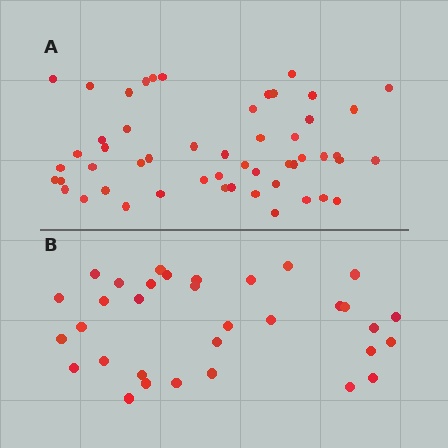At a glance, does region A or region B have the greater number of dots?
Region A (the top region) has more dots.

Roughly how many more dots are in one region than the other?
Region A has approximately 20 more dots than region B.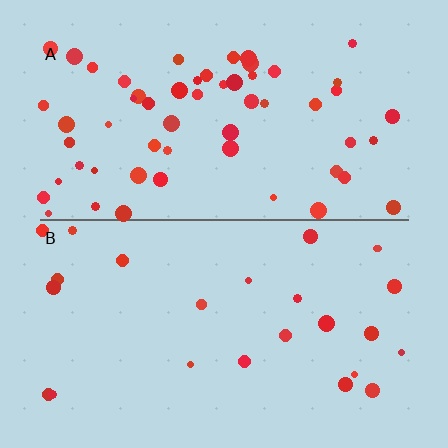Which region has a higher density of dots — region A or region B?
A (the top).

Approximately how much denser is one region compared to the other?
Approximately 2.3× — region A over region B.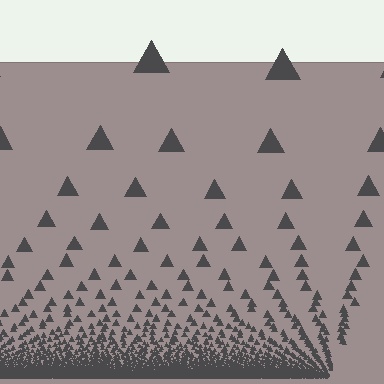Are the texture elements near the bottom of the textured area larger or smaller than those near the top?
Smaller. The gradient is inverted — elements near the bottom are smaller and denser.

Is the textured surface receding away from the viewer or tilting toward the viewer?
The surface appears to tilt toward the viewer. Texture elements get larger and sparser toward the top.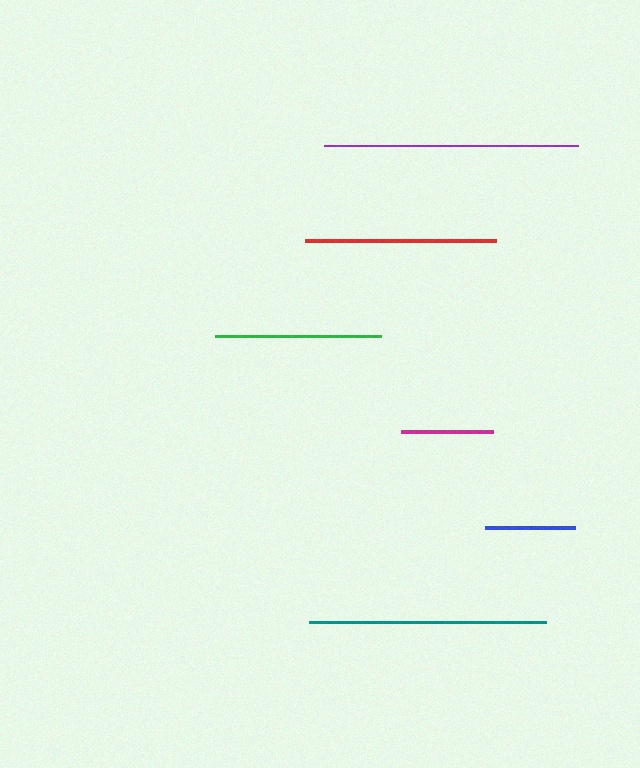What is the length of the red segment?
The red segment is approximately 191 pixels long.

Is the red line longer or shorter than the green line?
The red line is longer than the green line.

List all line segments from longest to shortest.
From longest to shortest: purple, teal, red, green, magenta, blue.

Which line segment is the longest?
The purple line is the longest at approximately 253 pixels.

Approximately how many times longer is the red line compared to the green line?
The red line is approximately 1.1 times the length of the green line.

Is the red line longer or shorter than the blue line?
The red line is longer than the blue line.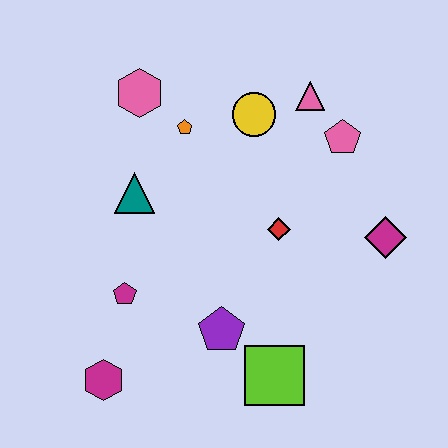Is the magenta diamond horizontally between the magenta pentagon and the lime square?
No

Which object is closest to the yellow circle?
The pink triangle is closest to the yellow circle.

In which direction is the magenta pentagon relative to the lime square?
The magenta pentagon is to the left of the lime square.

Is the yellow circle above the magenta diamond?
Yes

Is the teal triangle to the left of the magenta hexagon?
No